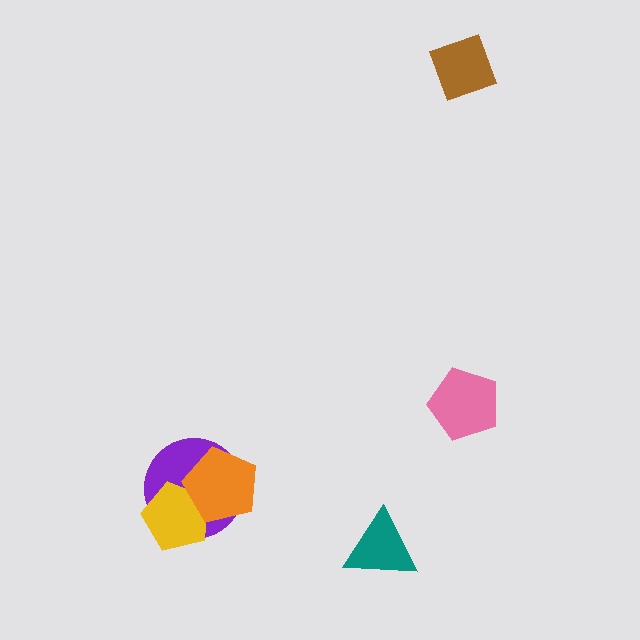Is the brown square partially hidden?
No, no other shape covers it.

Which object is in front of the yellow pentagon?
The orange pentagon is in front of the yellow pentagon.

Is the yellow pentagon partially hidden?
Yes, it is partially covered by another shape.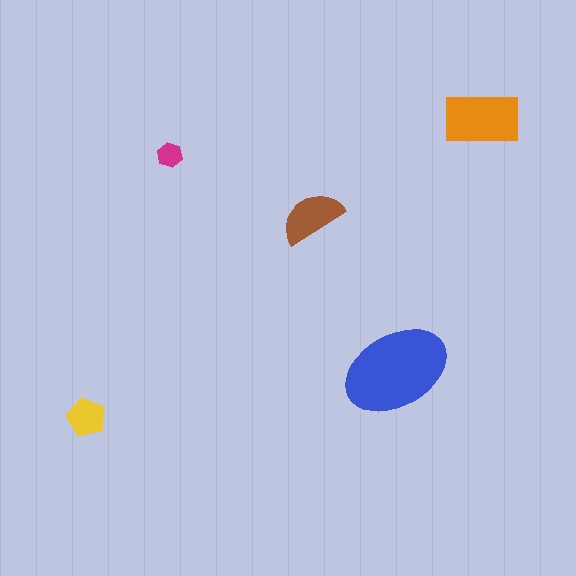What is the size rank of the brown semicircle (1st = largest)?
3rd.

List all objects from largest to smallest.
The blue ellipse, the orange rectangle, the brown semicircle, the yellow pentagon, the magenta hexagon.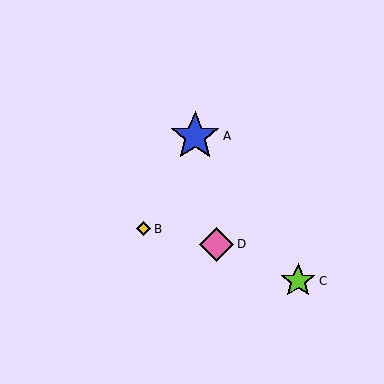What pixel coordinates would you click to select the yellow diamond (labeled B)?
Click at (144, 229) to select the yellow diamond B.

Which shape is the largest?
The blue star (labeled A) is the largest.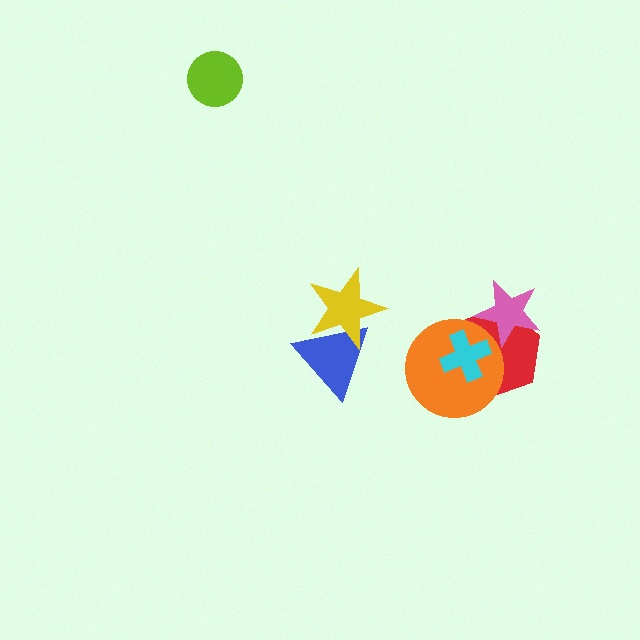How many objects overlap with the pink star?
1 object overlaps with the pink star.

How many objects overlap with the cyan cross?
2 objects overlap with the cyan cross.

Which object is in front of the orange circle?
The cyan cross is in front of the orange circle.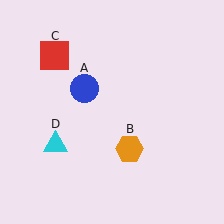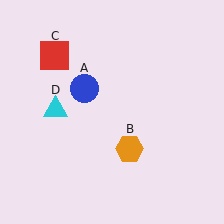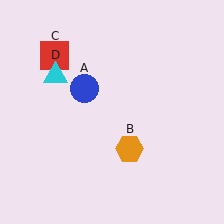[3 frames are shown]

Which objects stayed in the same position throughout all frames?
Blue circle (object A) and orange hexagon (object B) and red square (object C) remained stationary.